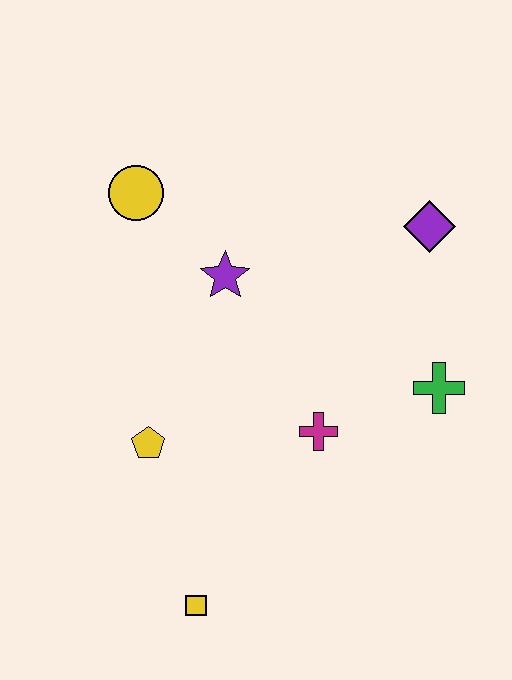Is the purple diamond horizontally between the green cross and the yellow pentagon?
Yes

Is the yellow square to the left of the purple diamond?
Yes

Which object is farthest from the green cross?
The yellow circle is farthest from the green cross.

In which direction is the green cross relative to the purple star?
The green cross is to the right of the purple star.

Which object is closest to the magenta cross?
The green cross is closest to the magenta cross.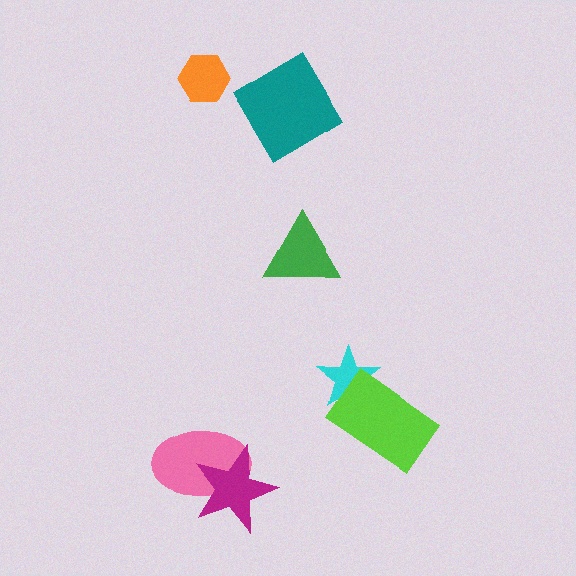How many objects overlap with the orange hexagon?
0 objects overlap with the orange hexagon.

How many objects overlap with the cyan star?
1 object overlaps with the cyan star.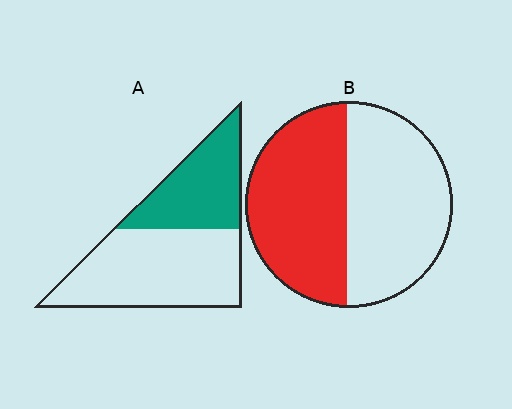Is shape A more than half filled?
No.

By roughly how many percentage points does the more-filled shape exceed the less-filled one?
By roughly 10 percentage points (B over A).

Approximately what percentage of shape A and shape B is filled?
A is approximately 40% and B is approximately 50%.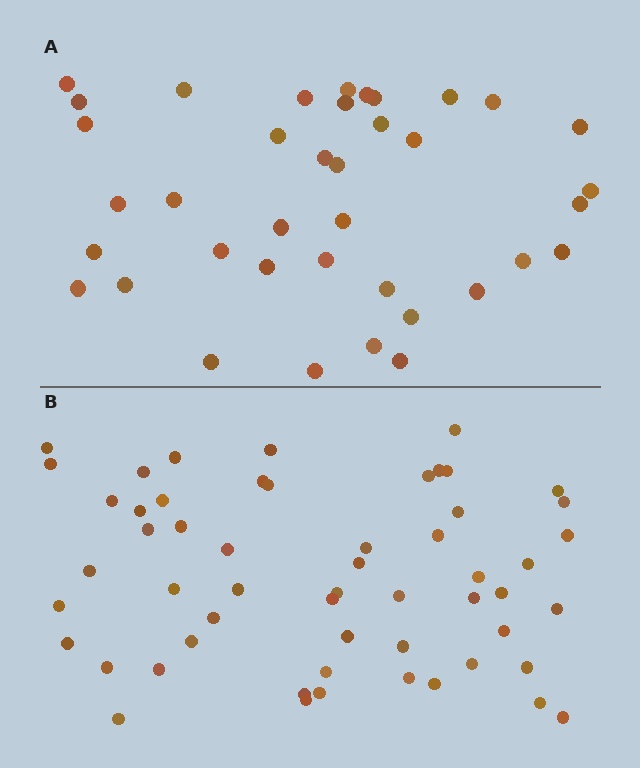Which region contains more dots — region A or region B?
Region B (the bottom region) has more dots.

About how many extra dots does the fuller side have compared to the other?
Region B has approximately 15 more dots than region A.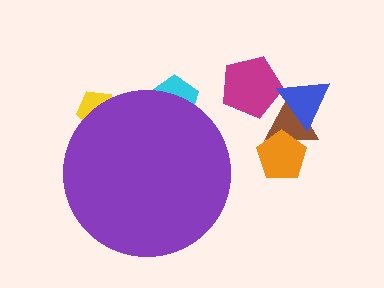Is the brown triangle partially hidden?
No, the brown triangle is fully visible.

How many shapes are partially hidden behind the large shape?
2 shapes are partially hidden.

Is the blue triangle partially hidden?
No, the blue triangle is fully visible.